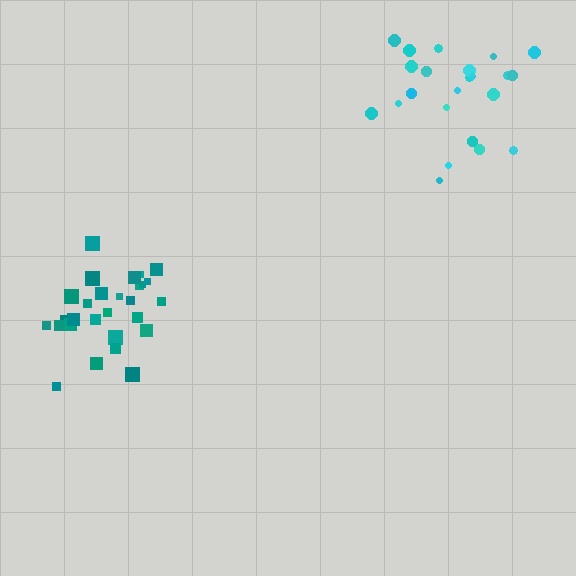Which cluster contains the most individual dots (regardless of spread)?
Teal (28).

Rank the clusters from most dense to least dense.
teal, cyan.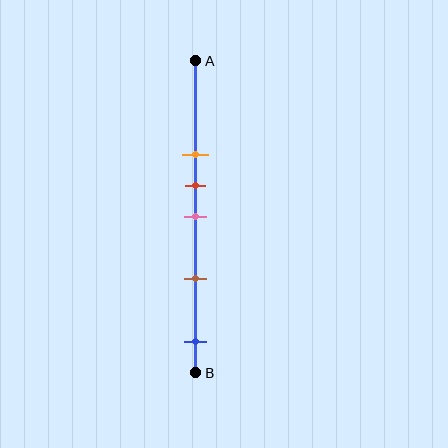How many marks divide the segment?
There are 5 marks dividing the segment.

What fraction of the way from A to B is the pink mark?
The pink mark is approximately 50% (0.5) of the way from A to B.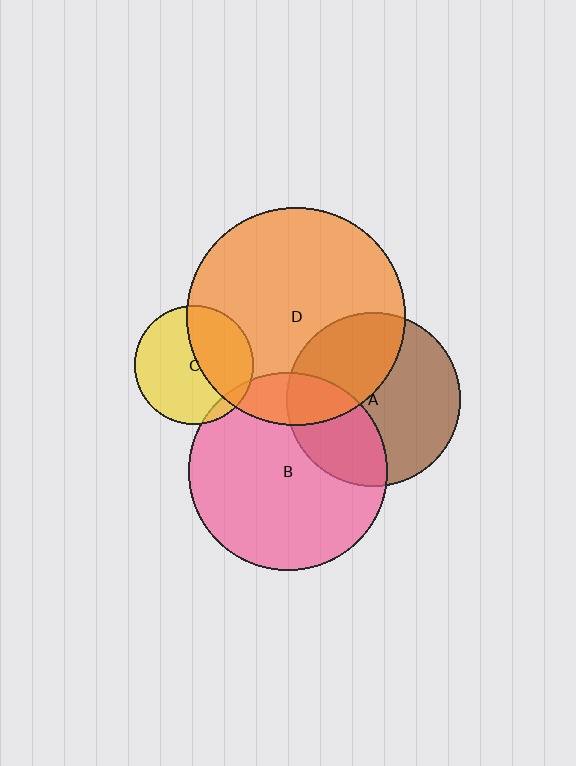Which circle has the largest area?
Circle D (orange).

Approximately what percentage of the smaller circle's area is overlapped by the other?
Approximately 35%.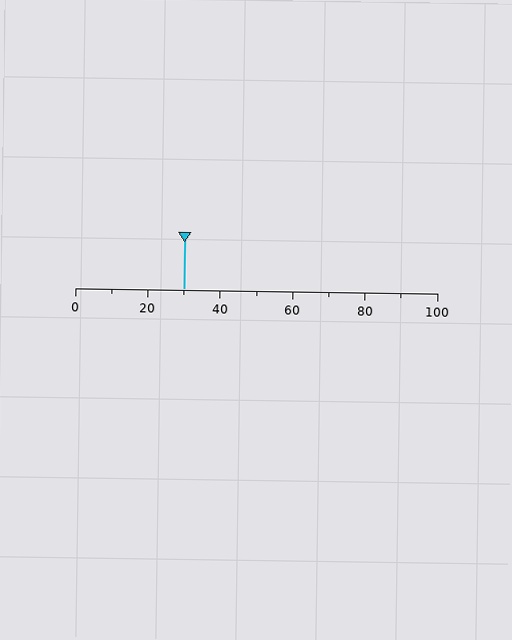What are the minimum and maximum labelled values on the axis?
The axis runs from 0 to 100.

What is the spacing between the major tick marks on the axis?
The major ticks are spaced 20 apart.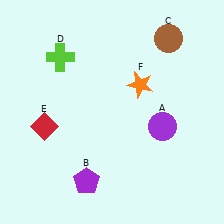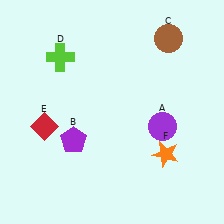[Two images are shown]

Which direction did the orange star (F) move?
The orange star (F) moved down.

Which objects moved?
The objects that moved are: the purple pentagon (B), the orange star (F).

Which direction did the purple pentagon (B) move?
The purple pentagon (B) moved up.